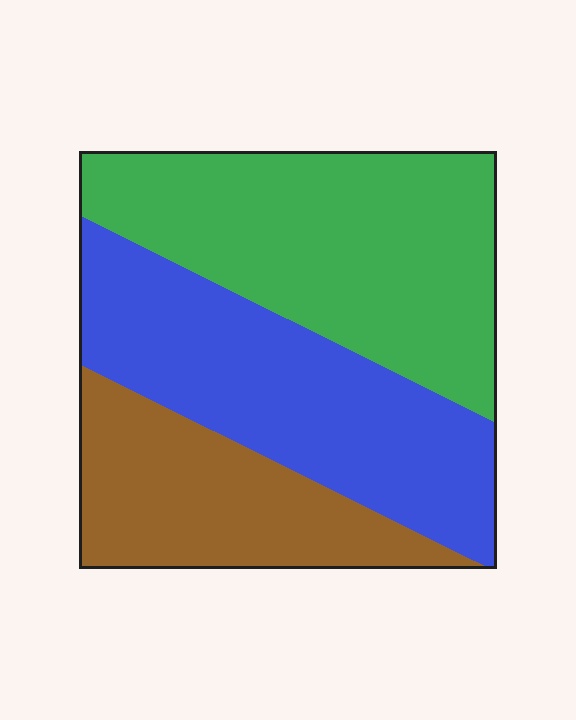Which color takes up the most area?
Green, at roughly 40%.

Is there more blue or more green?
Green.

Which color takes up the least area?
Brown, at roughly 25%.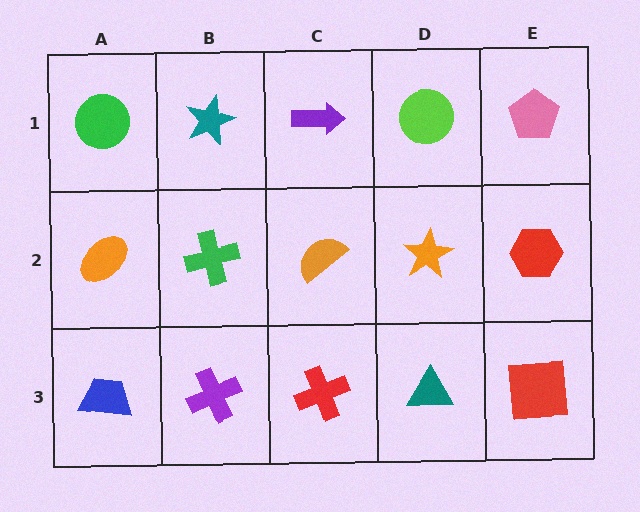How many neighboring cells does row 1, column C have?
3.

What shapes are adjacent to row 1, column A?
An orange ellipse (row 2, column A), a teal star (row 1, column B).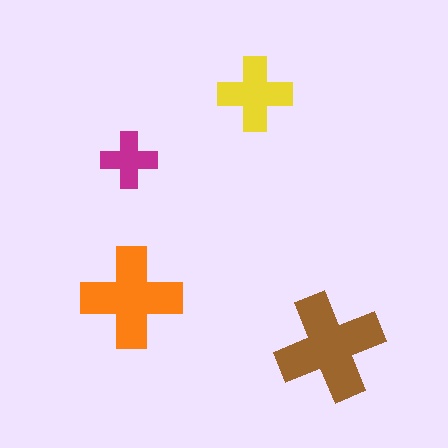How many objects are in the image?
There are 4 objects in the image.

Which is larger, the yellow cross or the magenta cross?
The yellow one.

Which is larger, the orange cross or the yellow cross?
The orange one.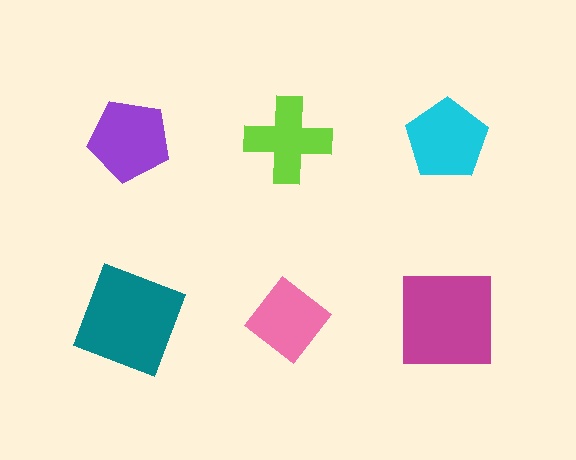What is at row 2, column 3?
A magenta square.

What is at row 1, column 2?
A lime cross.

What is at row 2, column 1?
A teal square.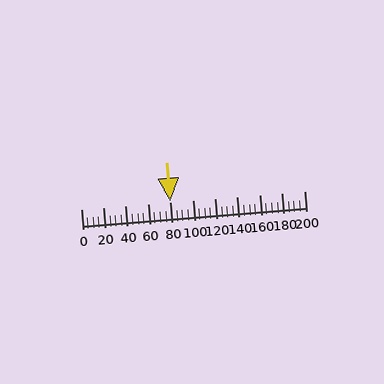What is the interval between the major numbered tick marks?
The major tick marks are spaced 20 units apart.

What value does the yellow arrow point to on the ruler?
The yellow arrow points to approximately 80.